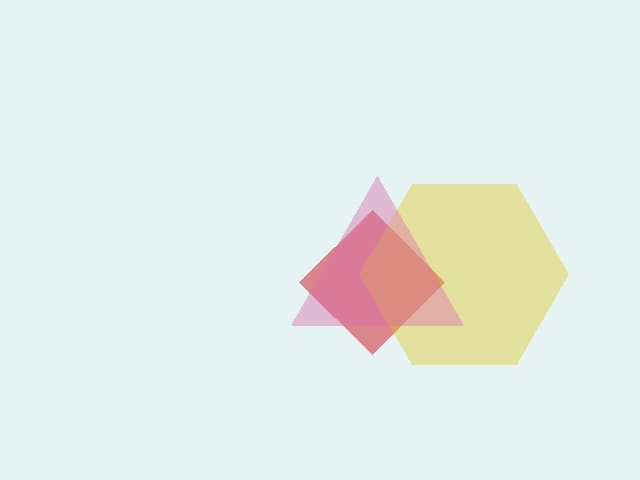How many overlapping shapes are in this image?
There are 3 overlapping shapes in the image.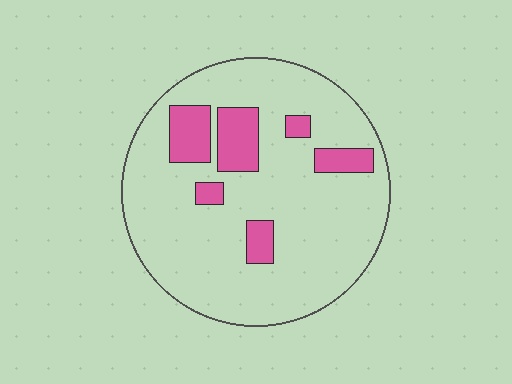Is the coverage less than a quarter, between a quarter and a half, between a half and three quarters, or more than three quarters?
Less than a quarter.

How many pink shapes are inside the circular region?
6.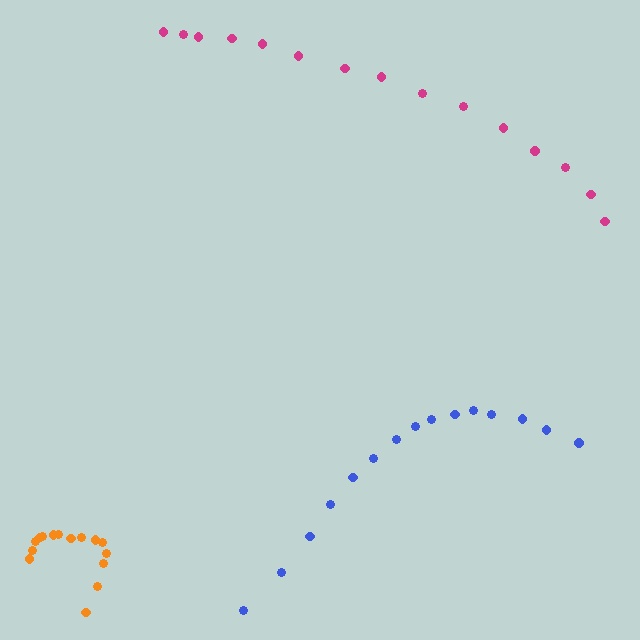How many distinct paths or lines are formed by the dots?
There are 3 distinct paths.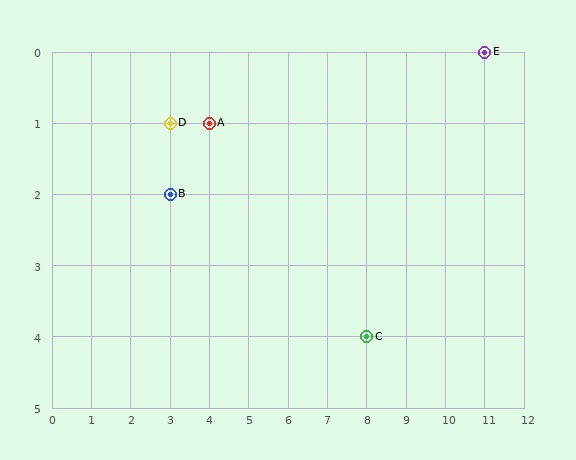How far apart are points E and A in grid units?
Points E and A are 7 columns and 1 row apart (about 7.1 grid units diagonally).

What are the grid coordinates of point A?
Point A is at grid coordinates (4, 1).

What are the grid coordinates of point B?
Point B is at grid coordinates (3, 2).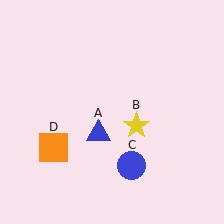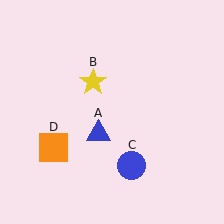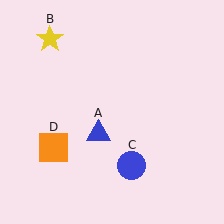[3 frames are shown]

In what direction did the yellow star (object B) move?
The yellow star (object B) moved up and to the left.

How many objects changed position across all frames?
1 object changed position: yellow star (object B).